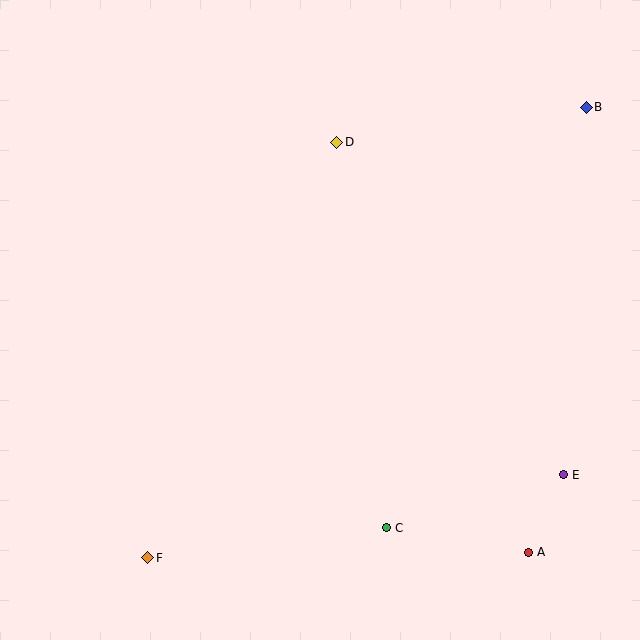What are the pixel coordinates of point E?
Point E is at (564, 475).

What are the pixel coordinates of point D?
Point D is at (337, 142).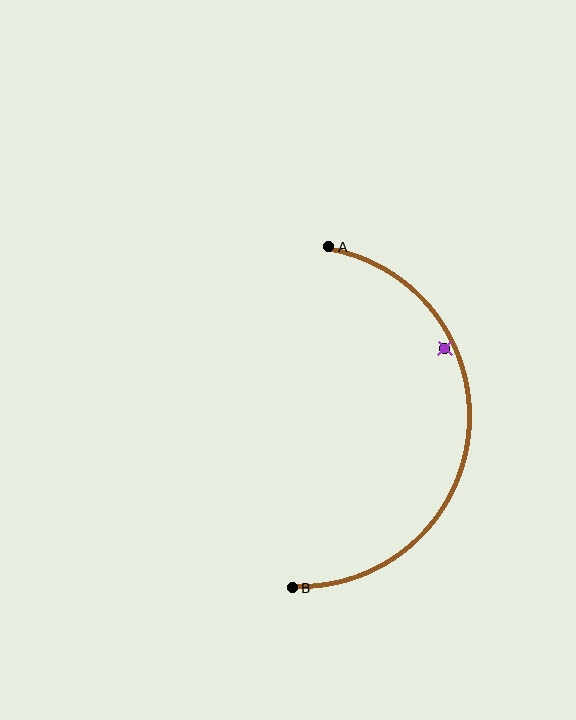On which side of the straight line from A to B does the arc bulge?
The arc bulges to the right of the straight line connecting A and B.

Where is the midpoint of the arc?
The arc midpoint is the point on the curve farthest from the straight line joining A and B. It sits to the right of that line.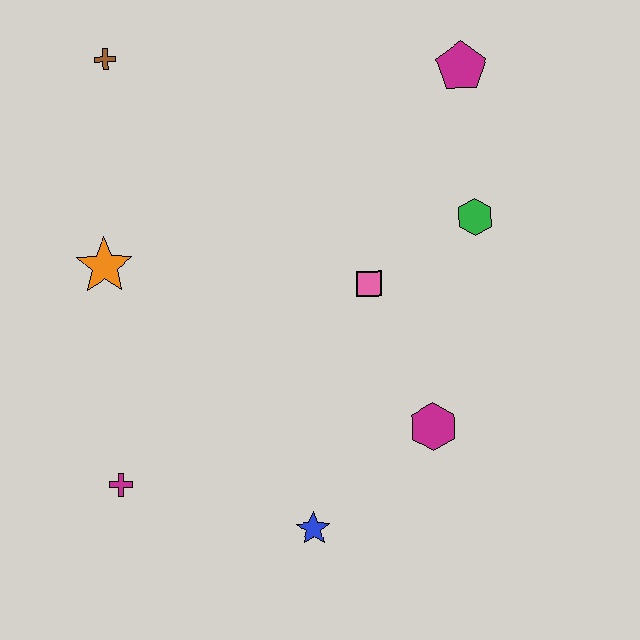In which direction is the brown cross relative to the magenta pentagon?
The brown cross is to the left of the magenta pentagon.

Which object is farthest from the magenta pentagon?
The magenta cross is farthest from the magenta pentagon.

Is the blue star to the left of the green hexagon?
Yes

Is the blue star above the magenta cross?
No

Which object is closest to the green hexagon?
The pink square is closest to the green hexagon.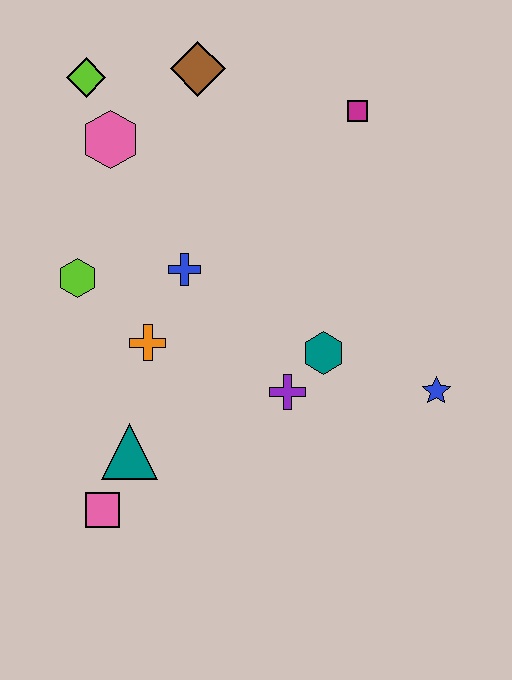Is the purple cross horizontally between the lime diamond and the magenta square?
Yes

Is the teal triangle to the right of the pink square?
Yes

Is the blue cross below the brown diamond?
Yes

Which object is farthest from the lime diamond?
The blue star is farthest from the lime diamond.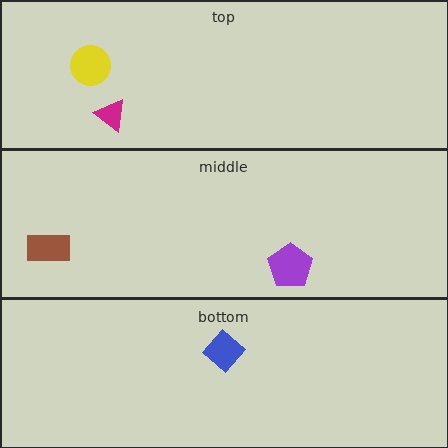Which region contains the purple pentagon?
The middle region.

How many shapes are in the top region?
2.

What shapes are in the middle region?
The purple pentagon, the brown rectangle.